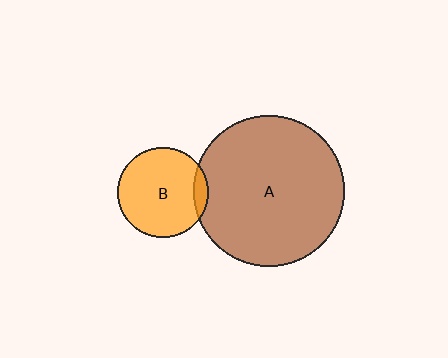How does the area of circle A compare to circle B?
Approximately 2.8 times.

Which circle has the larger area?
Circle A (brown).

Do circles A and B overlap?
Yes.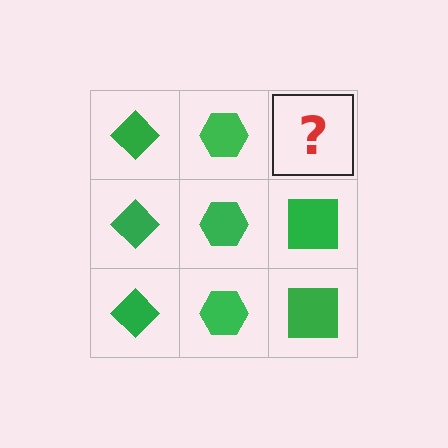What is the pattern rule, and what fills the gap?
The rule is that each column has a consistent shape. The gap should be filled with a green square.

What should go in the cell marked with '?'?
The missing cell should contain a green square.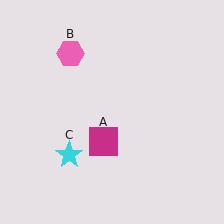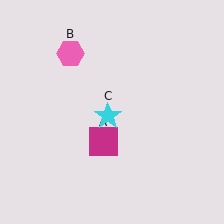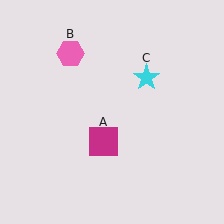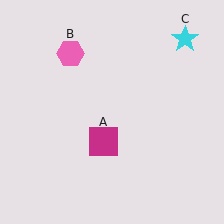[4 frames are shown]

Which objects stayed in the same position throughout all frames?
Magenta square (object A) and pink hexagon (object B) remained stationary.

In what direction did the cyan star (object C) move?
The cyan star (object C) moved up and to the right.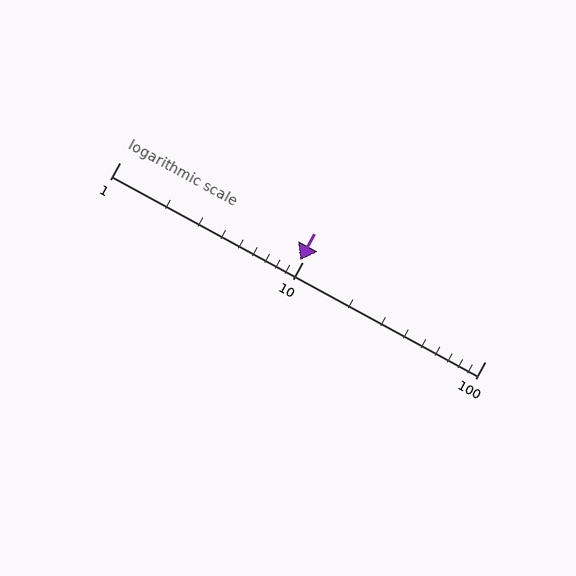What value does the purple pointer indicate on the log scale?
The pointer indicates approximately 9.7.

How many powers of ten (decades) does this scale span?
The scale spans 2 decades, from 1 to 100.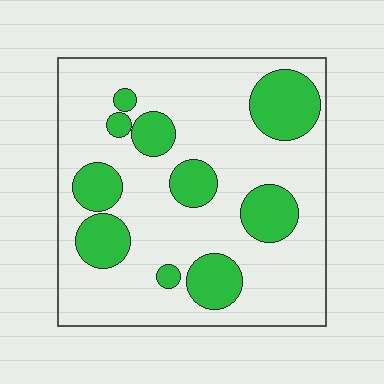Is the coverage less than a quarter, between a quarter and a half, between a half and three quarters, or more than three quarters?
Between a quarter and a half.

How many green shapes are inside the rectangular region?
10.